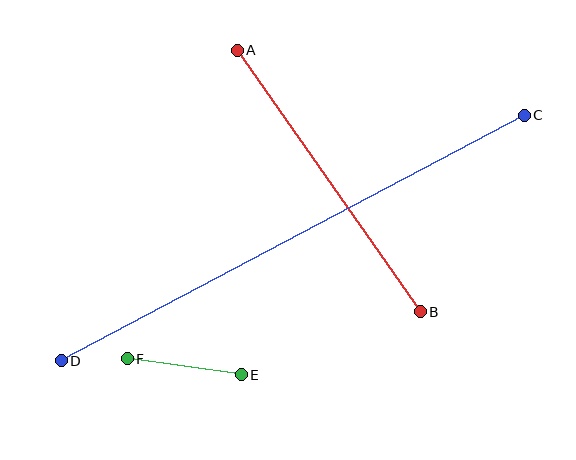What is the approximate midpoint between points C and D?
The midpoint is at approximately (293, 238) pixels.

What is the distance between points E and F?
The distance is approximately 115 pixels.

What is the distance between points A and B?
The distance is approximately 319 pixels.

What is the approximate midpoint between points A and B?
The midpoint is at approximately (329, 181) pixels.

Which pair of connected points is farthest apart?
Points C and D are farthest apart.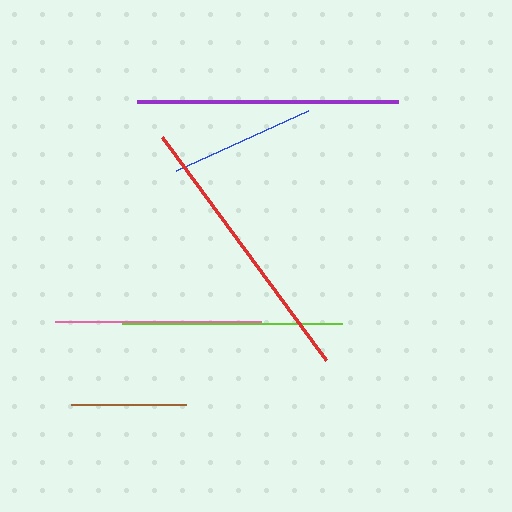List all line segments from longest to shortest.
From longest to shortest: red, purple, lime, pink, blue, brown.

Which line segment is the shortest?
The brown line is the shortest at approximately 115 pixels.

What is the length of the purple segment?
The purple segment is approximately 262 pixels long.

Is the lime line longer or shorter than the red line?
The red line is longer than the lime line.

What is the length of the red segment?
The red segment is approximately 277 pixels long.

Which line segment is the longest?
The red line is the longest at approximately 277 pixels.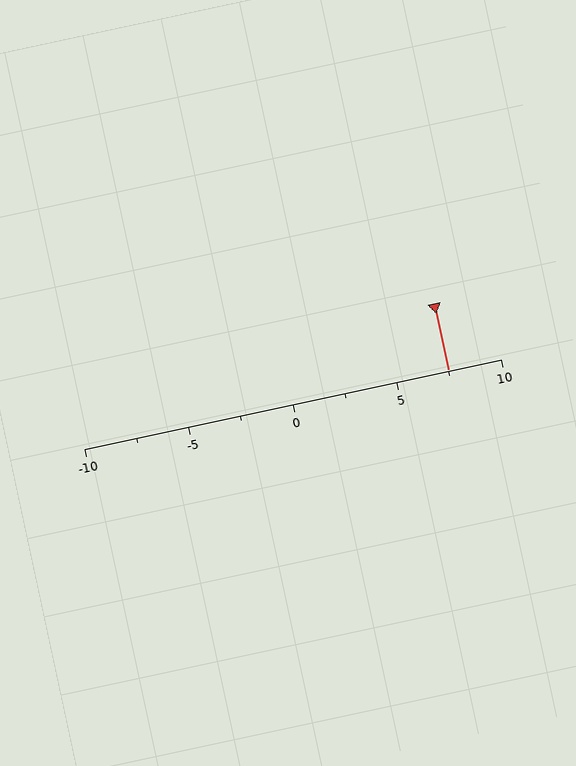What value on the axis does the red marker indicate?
The marker indicates approximately 7.5.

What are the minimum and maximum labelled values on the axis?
The axis runs from -10 to 10.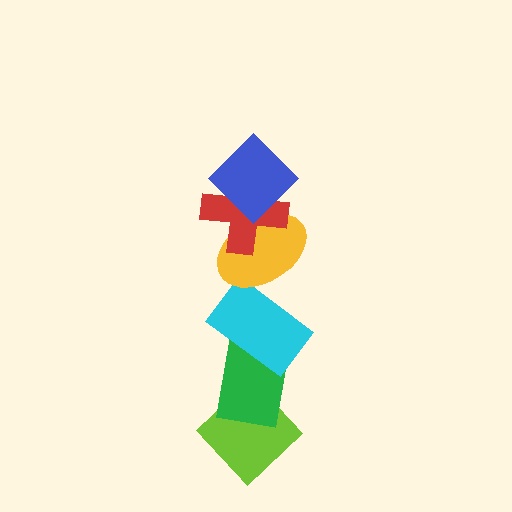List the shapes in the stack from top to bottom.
From top to bottom: the blue diamond, the red cross, the yellow ellipse, the cyan rectangle, the green rectangle, the lime diamond.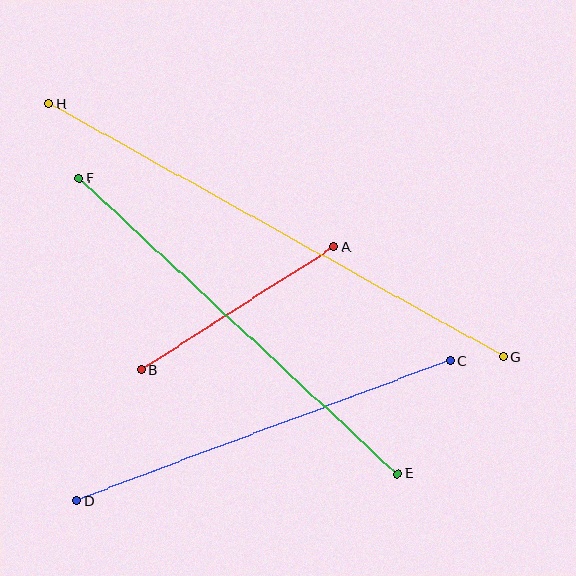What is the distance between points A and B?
The distance is approximately 229 pixels.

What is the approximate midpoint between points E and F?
The midpoint is at approximately (238, 326) pixels.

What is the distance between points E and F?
The distance is approximately 435 pixels.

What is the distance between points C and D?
The distance is approximately 399 pixels.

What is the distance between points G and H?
The distance is approximately 519 pixels.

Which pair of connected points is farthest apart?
Points G and H are farthest apart.